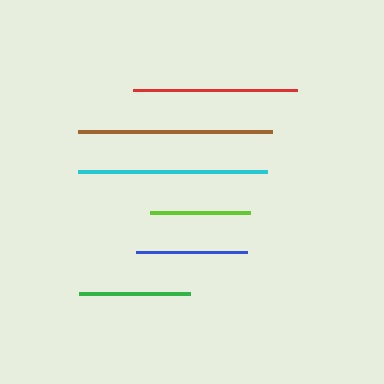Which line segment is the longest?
The brown line is the longest at approximately 194 pixels.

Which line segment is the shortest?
The lime line is the shortest at approximately 101 pixels.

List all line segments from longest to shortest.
From longest to shortest: brown, cyan, red, blue, green, lime.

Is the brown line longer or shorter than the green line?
The brown line is longer than the green line.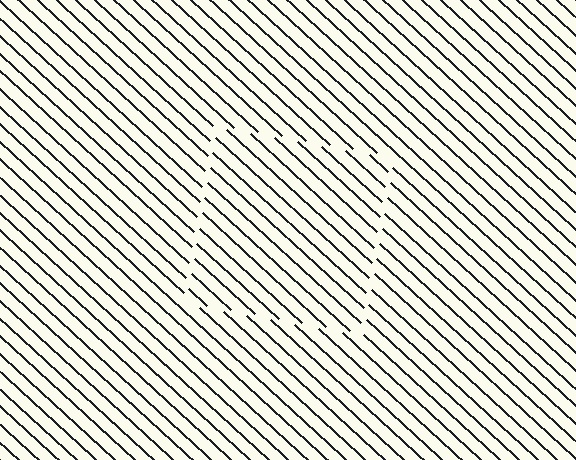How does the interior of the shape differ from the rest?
The interior of the shape contains the same grating, shifted by half a period — the contour is defined by the phase discontinuity where line-ends from the inner and outer gratings abut.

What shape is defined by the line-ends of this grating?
An illusory square. The interior of the shape contains the same grating, shifted by half a period — the contour is defined by the phase discontinuity where line-ends from the inner and outer gratings abut.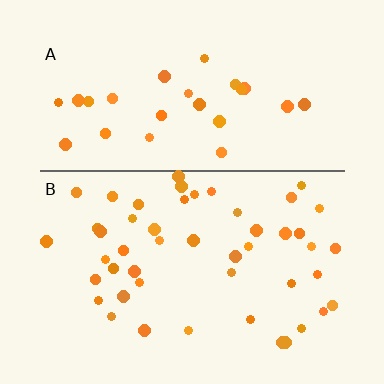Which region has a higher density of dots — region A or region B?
B (the bottom).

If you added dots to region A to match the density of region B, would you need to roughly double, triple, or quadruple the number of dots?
Approximately double.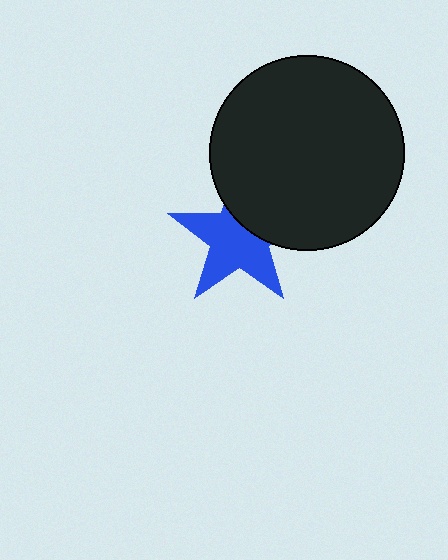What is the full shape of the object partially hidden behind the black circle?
The partially hidden object is a blue star.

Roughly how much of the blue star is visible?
Most of it is visible (roughly 66%).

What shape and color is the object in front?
The object in front is a black circle.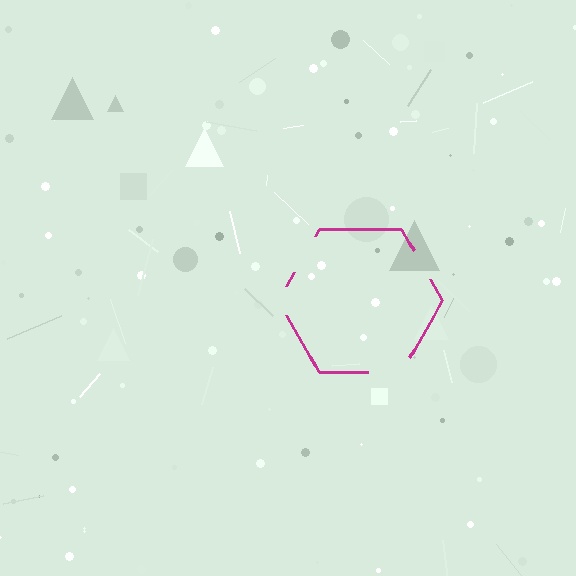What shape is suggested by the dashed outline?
The dashed outline suggests a hexagon.